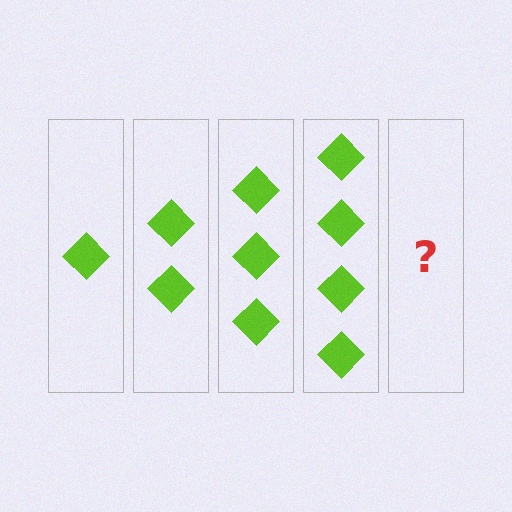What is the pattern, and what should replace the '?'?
The pattern is that each step adds one more diamond. The '?' should be 5 diamonds.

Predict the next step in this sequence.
The next step is 5 diamonds.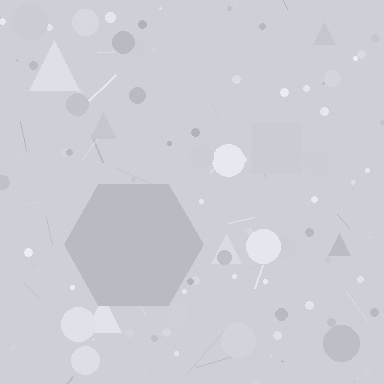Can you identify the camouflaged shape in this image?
The camouflaged shape is a hexagon.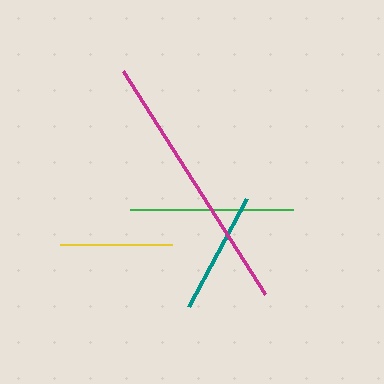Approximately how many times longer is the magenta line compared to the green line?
The magenta line is approximately 1.6 times the length of the green line.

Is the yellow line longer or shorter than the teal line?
The teal line is longer than the yellow line.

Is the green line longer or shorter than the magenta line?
The magenta line is longer than the green line.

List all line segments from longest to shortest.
From longest to shortest: magenta, green, teal, yellow.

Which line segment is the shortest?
The yellow line is the shortest at approximately 112 pixels.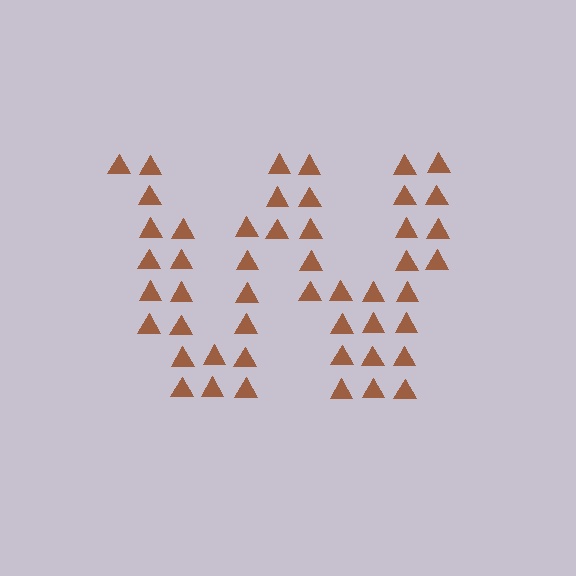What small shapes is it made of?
It is made of small triangles.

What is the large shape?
The large shape is the letter W.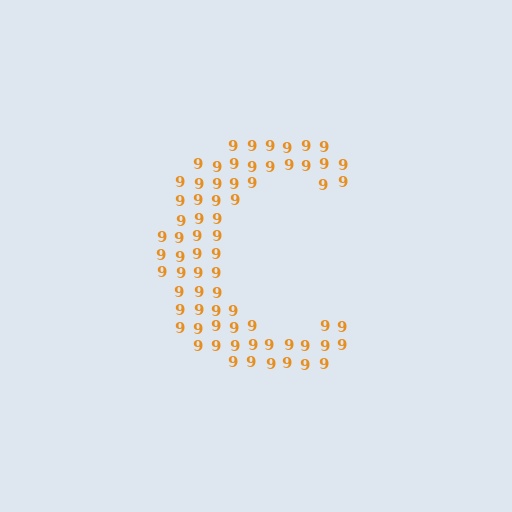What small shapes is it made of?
It is made of small digit 9's.